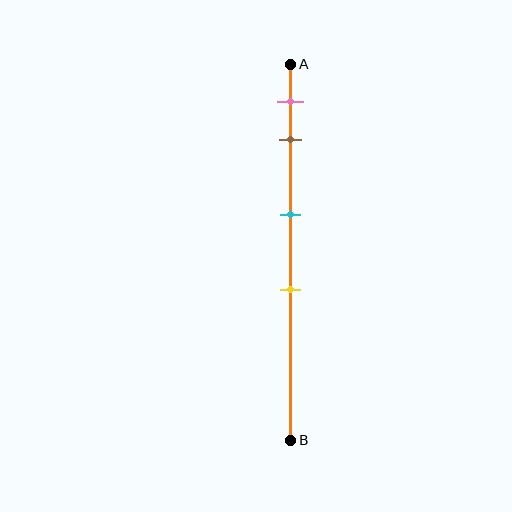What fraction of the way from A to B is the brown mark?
The brown mark is approximately 20% (0.2) of the way from A to B.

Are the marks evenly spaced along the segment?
No, the marks are not evenly spaced.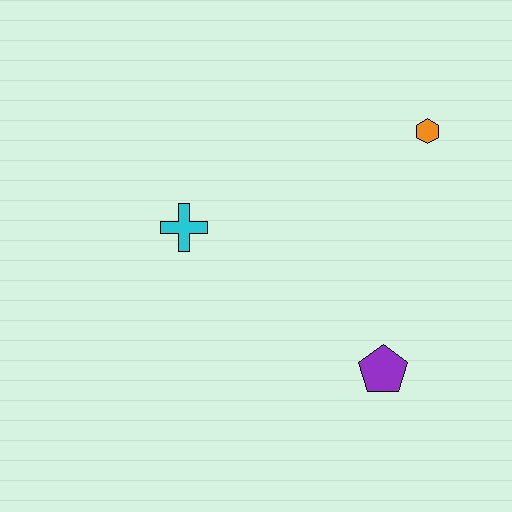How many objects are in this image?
There are 3 objects.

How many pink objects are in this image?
There are no pink objects.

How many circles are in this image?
There are no circles.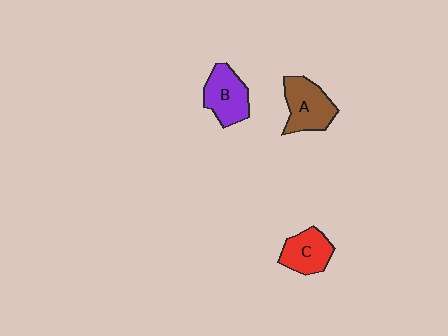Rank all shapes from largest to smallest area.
From largest to smallest: A (brown), B (purple), C (red).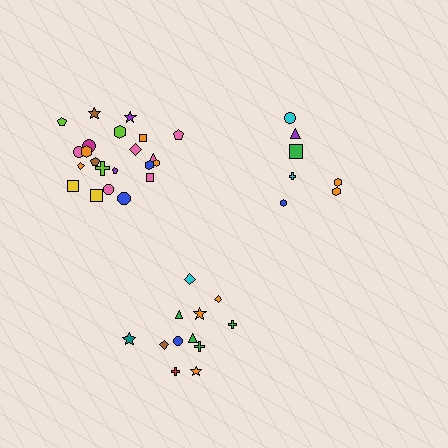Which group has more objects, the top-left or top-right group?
The top-left group.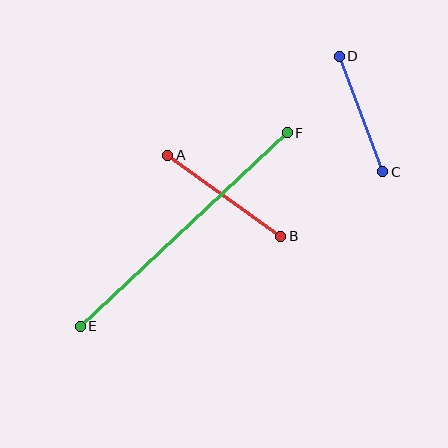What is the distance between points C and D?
The distance is approximately 123 pixels.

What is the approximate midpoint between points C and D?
The midpoint is at approximately (361, 114) pixels.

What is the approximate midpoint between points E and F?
The midpoint is at approximately (184, 230) pixels.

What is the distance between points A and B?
The distance is approximately 139 pixels.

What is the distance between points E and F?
The distance is approximately 283 pixels.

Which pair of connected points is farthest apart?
Points E and F are farthest apart.